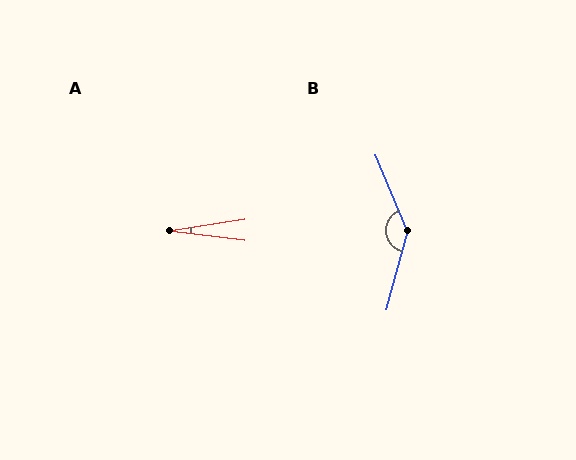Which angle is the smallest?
A, at approximately 16 degrees.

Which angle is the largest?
B, at approximately 142 degrees.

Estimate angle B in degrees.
Approximately 142 degrees.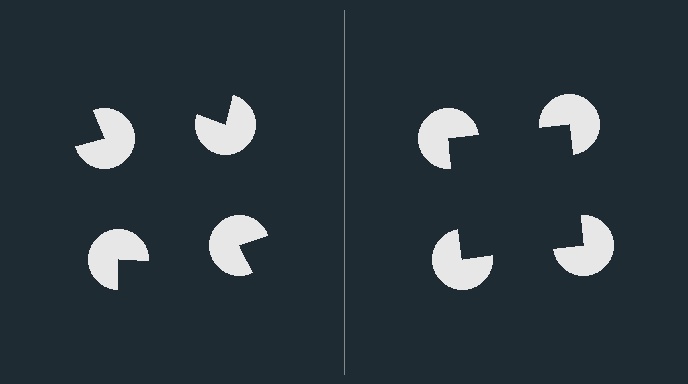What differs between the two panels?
The pac-man discs are positioned identically on both sides; only the wedge orientations differ. On the right they align to a square; on the left they are misaligned.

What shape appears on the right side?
An illusory square.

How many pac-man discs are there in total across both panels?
8 — 4 on each side.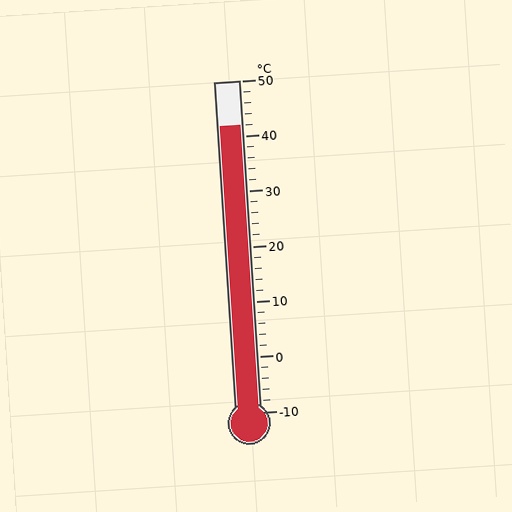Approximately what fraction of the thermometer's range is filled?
The thermometer is filled to approximately 85% of its range.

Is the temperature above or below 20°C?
The temperature is above 20°C.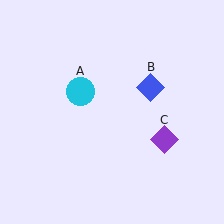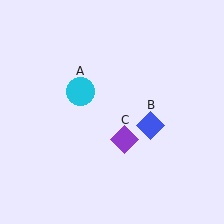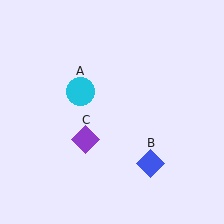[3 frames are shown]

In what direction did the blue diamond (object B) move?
The blue diamond (object B) moved down.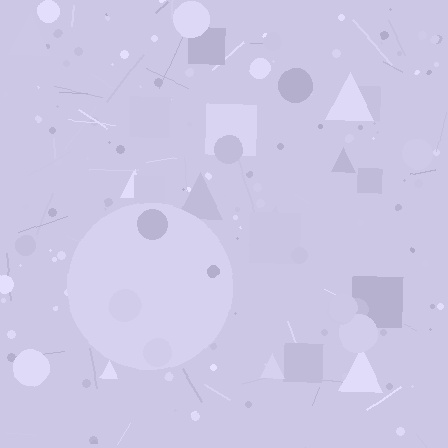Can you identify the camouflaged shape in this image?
The camouflaged shape is a circle.